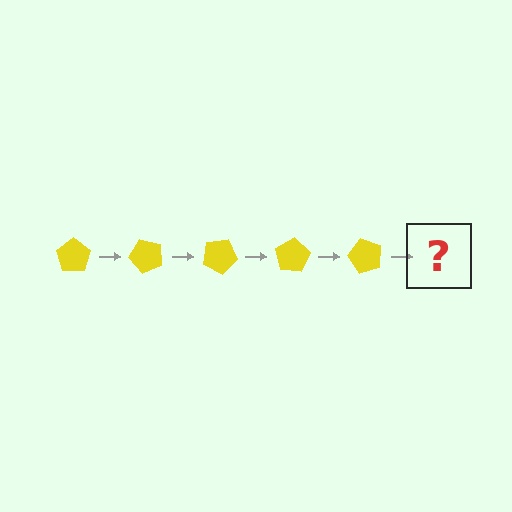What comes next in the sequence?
The next element should be a yellow pentagon rotated 250 degrees.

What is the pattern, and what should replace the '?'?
The pattern is that the pentagon rotates 50 degrees each step. The '?' should be a yellow pentagon rotated 250 degrees.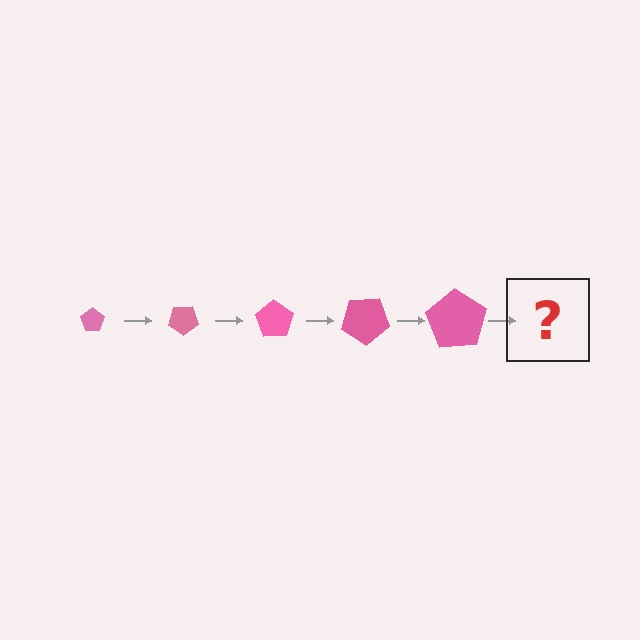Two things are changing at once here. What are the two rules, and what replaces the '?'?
The two rules are that the pentagon grows larger each step and it rotates 35 degrees each step. The '?' should be a pentagon, larger than the previous one and rotated 175 degrees from the start.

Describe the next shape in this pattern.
It should be a pentagon, larger than the previous one and rotated 175 degrees from the start.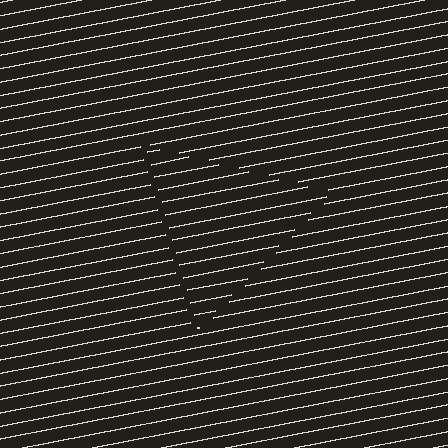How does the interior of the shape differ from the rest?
The interior of the shape contains the same grating, shifted by half a period — the contour is defined by the phase discontinuity where line-ends from the inner and outer gratings abut.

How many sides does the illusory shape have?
3 sides — the line-ends trace a triangle.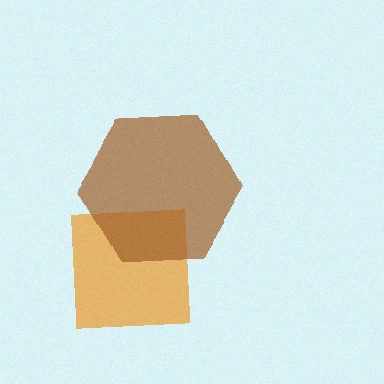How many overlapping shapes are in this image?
There are 2 overlapping shapes in the image.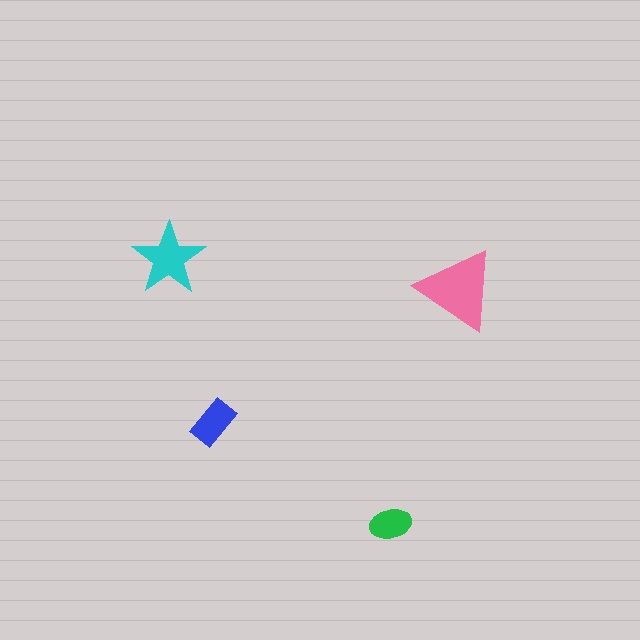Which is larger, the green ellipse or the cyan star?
The cyan star.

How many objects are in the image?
There are 4 objects in the image.